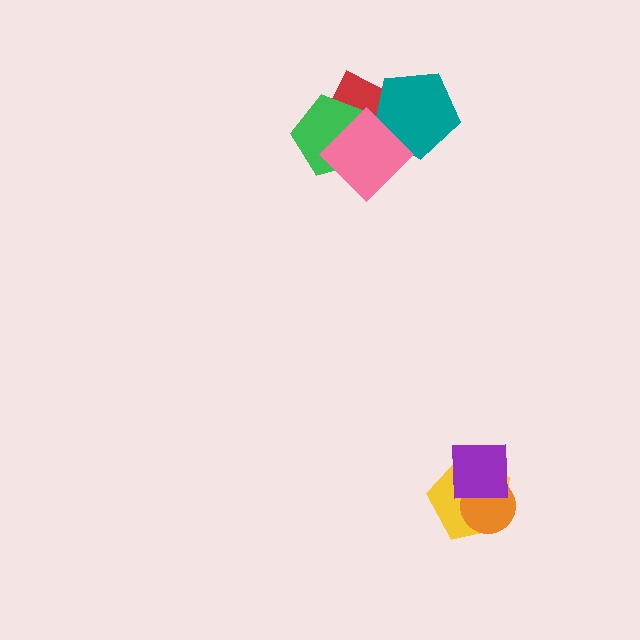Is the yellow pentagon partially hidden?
Yes, it is partially covered by another shape.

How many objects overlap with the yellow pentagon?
2 objects overlap with the yellow pentagon.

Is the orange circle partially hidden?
Yes, it is partially covered by another shape.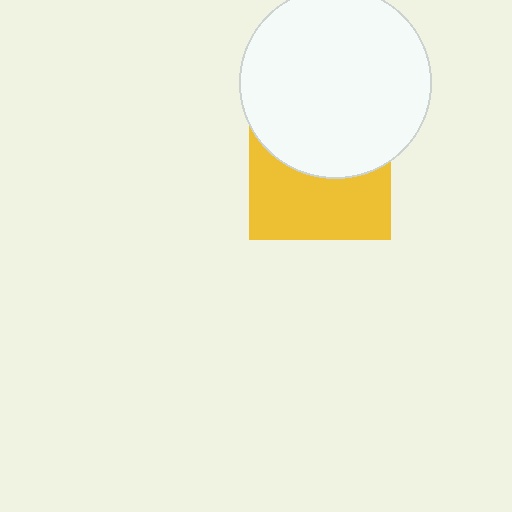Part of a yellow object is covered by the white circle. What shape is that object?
It is a square.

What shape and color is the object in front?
The object in front is a white circle.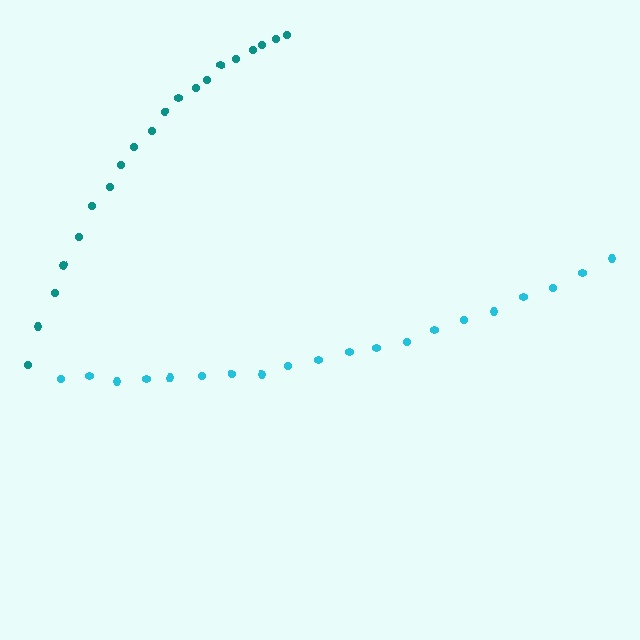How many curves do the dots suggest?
There are 2 distinct paths.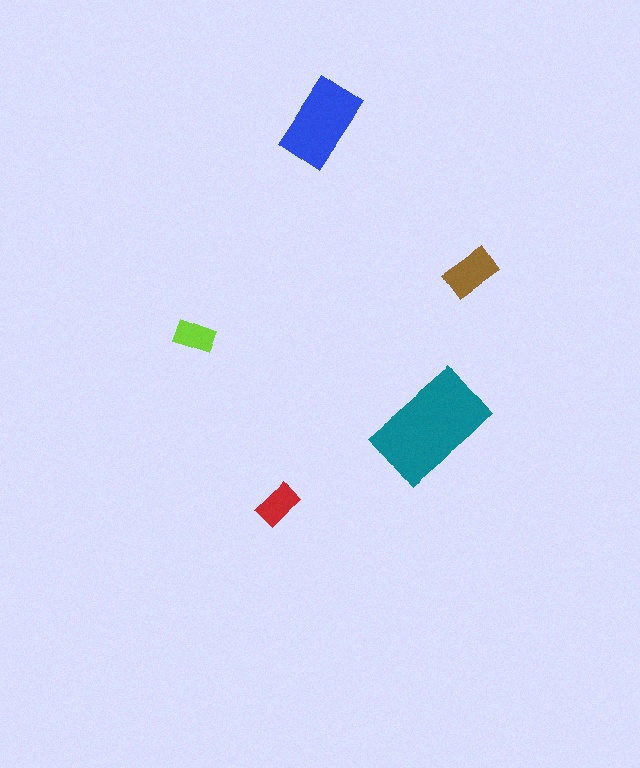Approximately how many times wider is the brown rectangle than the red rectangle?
About 1.5 times wider.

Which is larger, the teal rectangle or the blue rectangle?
The teal one.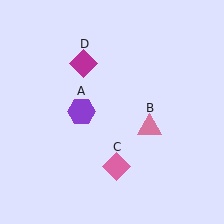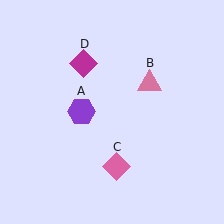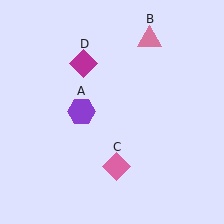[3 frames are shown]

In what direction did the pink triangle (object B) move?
The pink triangle (object B) moved up.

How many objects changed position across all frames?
1 object changed position: pink triangle (object B).